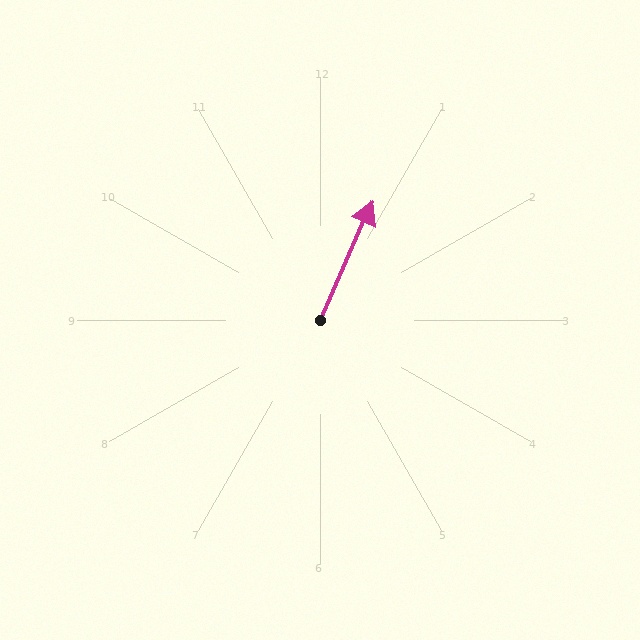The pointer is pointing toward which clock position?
Roughly 1 o'clock.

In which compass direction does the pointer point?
Northeast.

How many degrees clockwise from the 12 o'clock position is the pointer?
Approximately 24 degrees.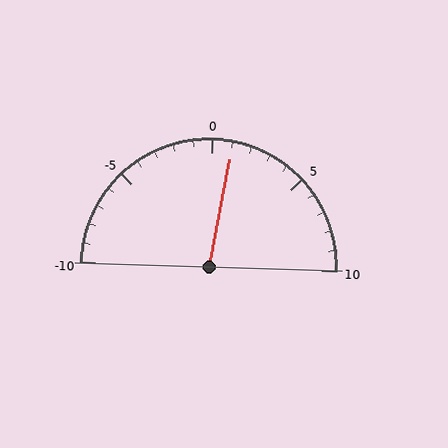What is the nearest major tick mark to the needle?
The nearest major tick mark is 0.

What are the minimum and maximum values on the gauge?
The gauge ranges from -10 to 10.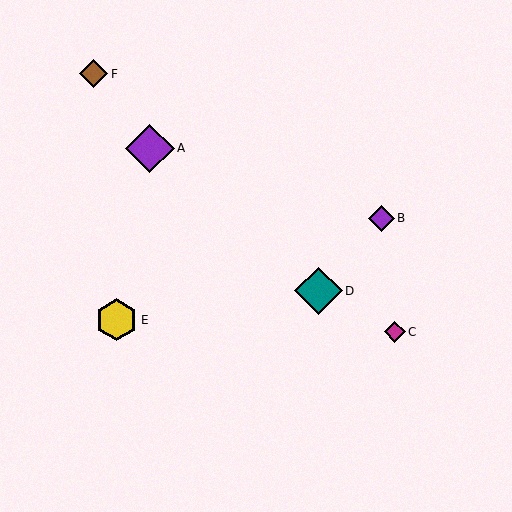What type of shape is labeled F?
Shape F is a brown diamond.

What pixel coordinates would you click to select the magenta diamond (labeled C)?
Click at (395, 332) to select the magenta diamond C.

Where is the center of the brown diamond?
The center of the brown diamond is at (94, 74).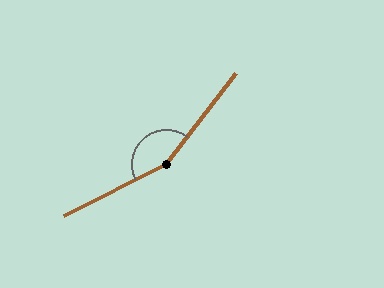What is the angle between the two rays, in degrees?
Approximately 154 degrees.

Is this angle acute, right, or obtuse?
It is obtuse.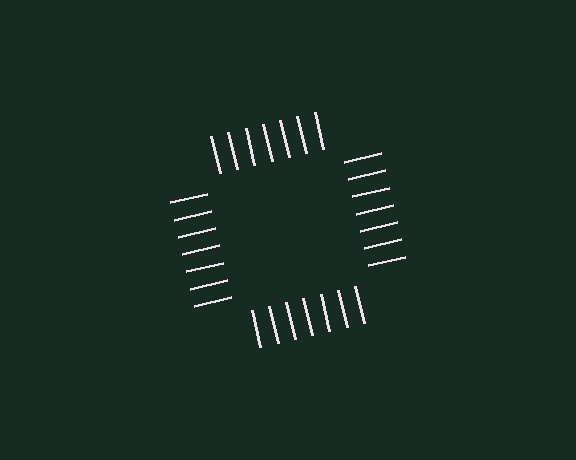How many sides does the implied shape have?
4 sides — the line-ends trace a square.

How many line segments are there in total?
28 — 7 along each of the 4 edges.